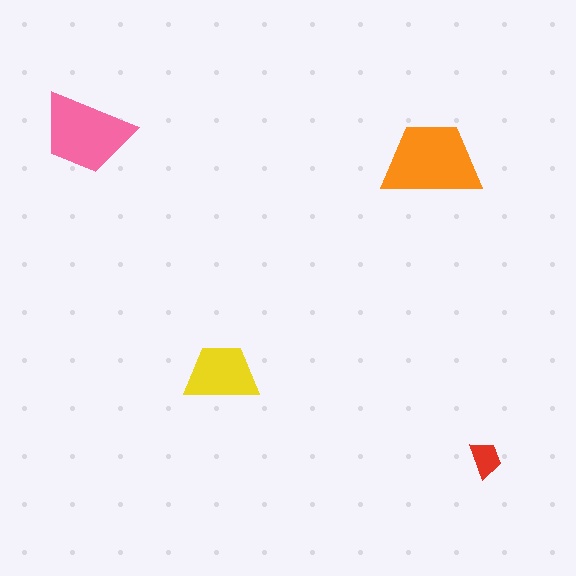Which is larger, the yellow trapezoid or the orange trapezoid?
The orange one.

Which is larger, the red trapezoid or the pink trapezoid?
The pink one.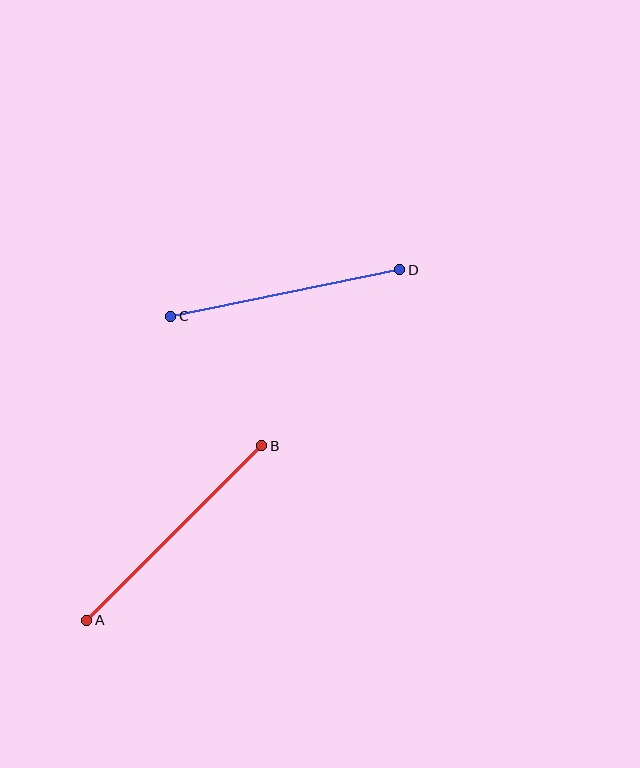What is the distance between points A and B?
The distance is approximately 247 pixels.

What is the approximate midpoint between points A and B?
The midpoint is at approximately (174, 533) pixels.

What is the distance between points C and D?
The distance is approximately 233 pixels.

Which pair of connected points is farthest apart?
Points A and B are farthest apart.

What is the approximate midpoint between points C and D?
The midpoint is at approximately (285, 293) pixels.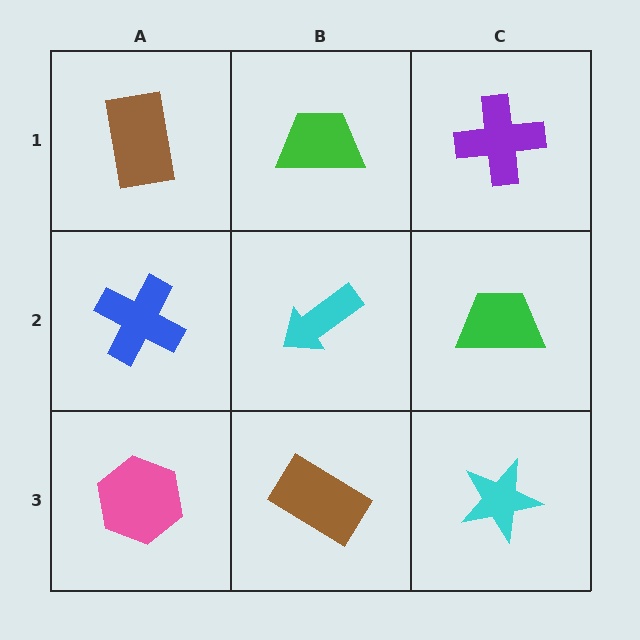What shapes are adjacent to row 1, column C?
A green trapezoid (row 2, column C), a green trapezoid (row 1, column B).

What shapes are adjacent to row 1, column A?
A blue cross (row 2, column A), a green trapezoid (row 1, column B).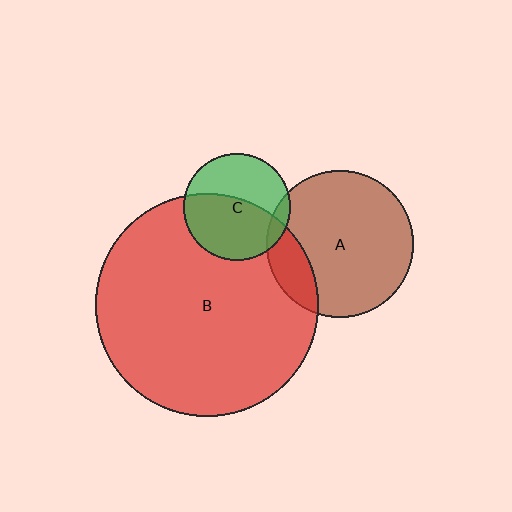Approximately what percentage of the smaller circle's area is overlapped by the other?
Approximately 10%.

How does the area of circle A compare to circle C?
Approximately 1.9 times.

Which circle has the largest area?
Circle B (red).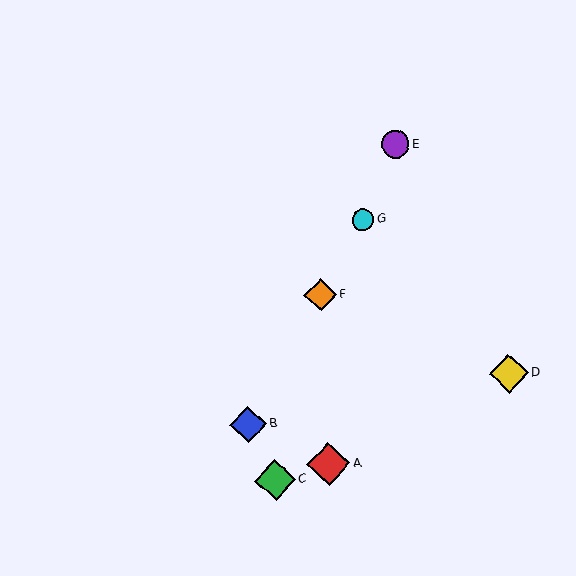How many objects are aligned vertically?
2 objects (A, F) are aligned vertically.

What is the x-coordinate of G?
Object G is at x≈363.